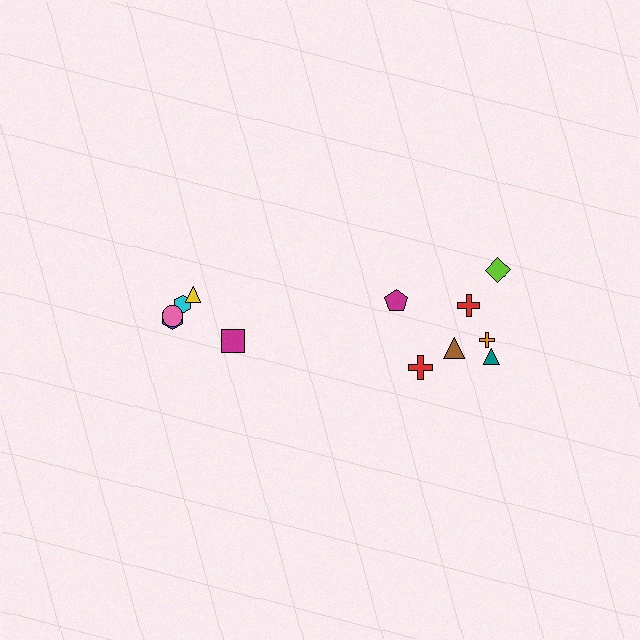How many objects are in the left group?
There are 5 objects.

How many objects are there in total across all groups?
There are 12 objects.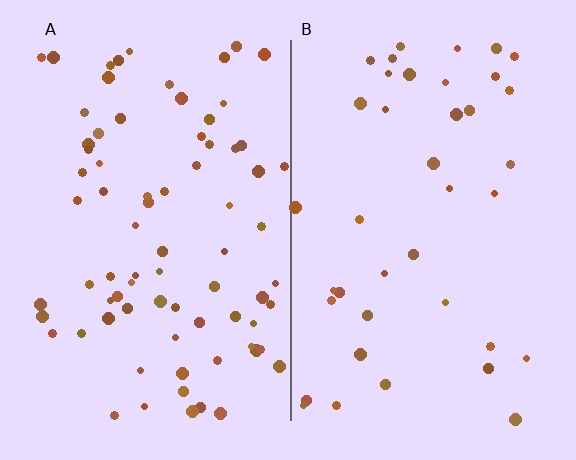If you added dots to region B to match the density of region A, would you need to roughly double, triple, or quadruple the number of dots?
Approximately double.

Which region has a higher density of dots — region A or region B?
A (the left).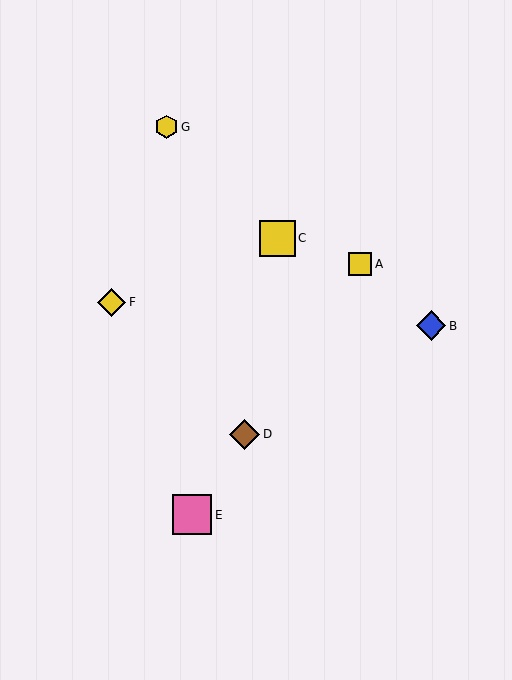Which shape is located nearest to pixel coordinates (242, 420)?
The brown diamond (labeled D) at (245, 434) is nearest to that location.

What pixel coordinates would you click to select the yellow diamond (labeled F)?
Click at (112, 302) to select the yellow diamond F.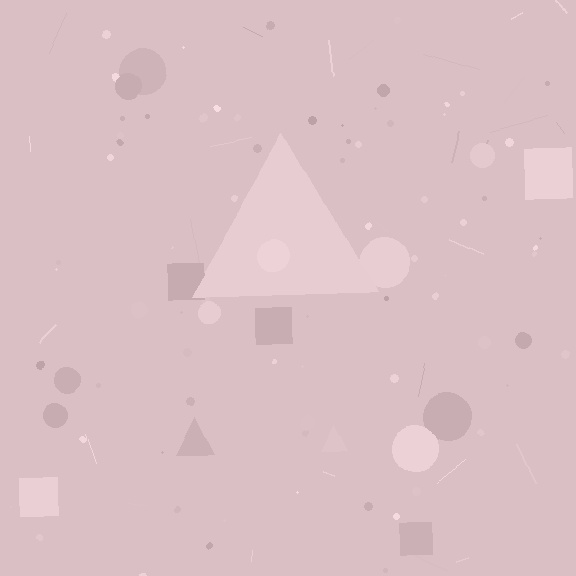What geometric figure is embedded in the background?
A triangle is embedded in the background.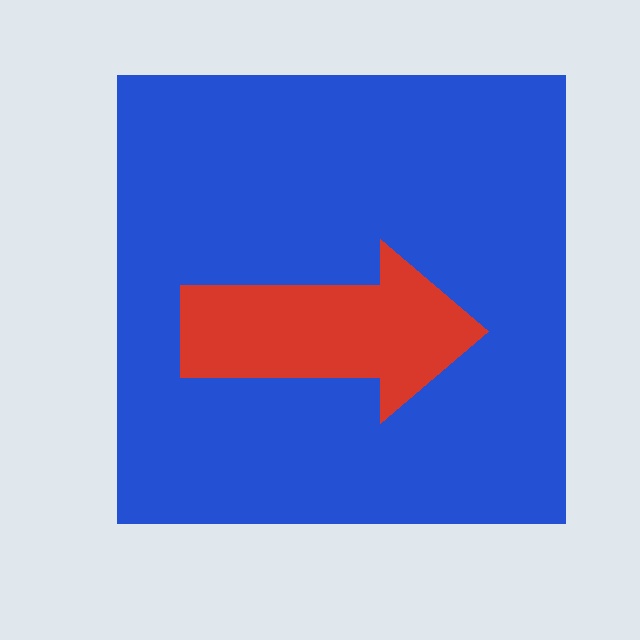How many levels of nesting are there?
2.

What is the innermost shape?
The red arrow.